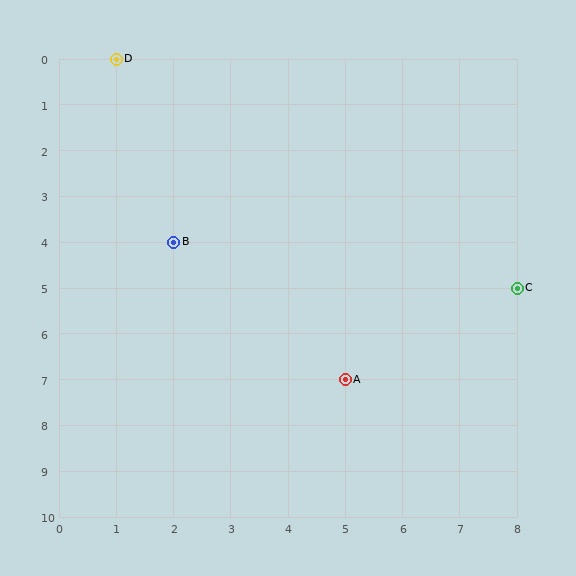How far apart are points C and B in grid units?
Points C and B are 6 columns and 1 row apart (about 6.1 grid units diagonally).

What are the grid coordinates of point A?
Point A is at grid coordinates (5, 7).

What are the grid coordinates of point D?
Point D is at grid coordinates (1, 0).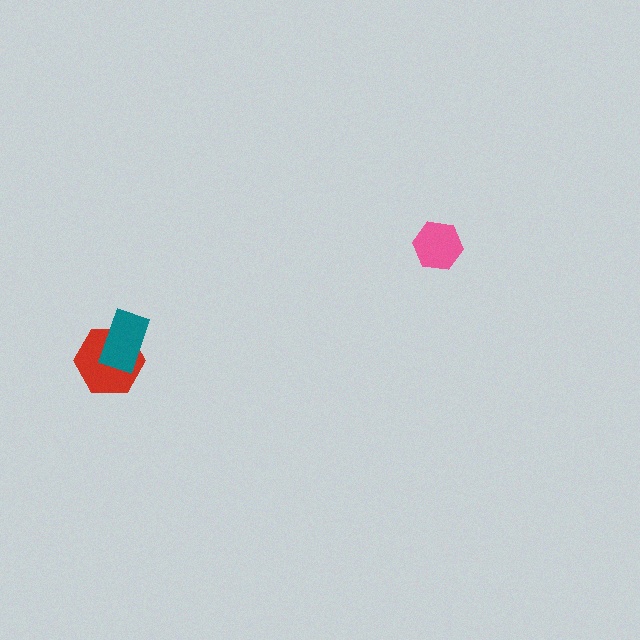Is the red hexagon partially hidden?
Yes, it is partially covered by another shape.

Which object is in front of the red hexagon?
The teal rectangle is in front of the red hexagon.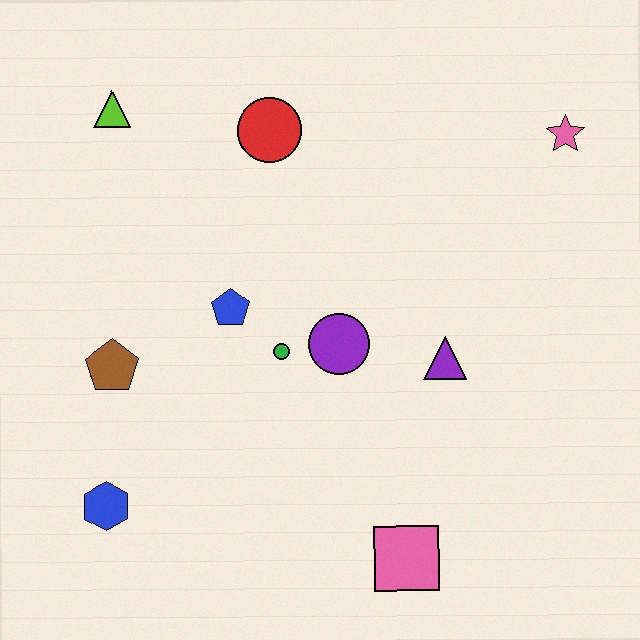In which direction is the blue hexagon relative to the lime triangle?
The blue hexagon is below the lime triangle.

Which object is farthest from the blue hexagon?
The pink star is farthest from the blue hexagon.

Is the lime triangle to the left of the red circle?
Yes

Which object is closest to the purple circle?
The green circle is closest to the purple circle.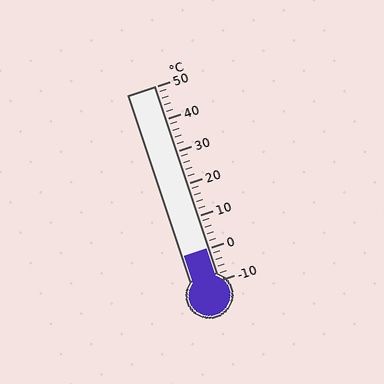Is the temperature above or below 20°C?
The temperature is below 20°C.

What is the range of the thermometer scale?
The thermometer scale ranges from -10°C to 50°C.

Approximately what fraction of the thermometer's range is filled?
The thermometer is filled to approximately 15% of its range.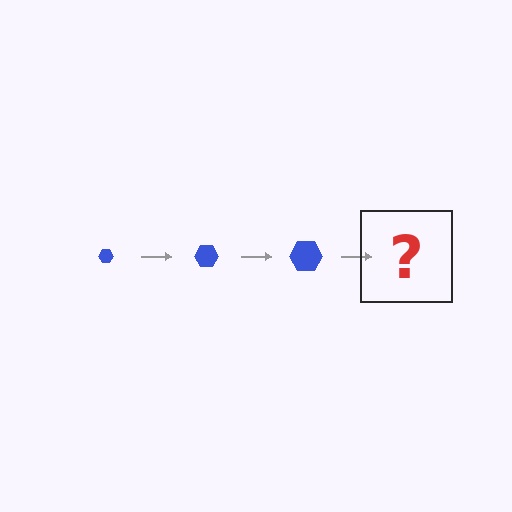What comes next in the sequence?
The next element should be a blue hexagon, larger than the previous one.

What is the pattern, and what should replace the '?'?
The pattern is that the hexagon gets progressively larger each step. The '?' should be a blue hexagon, larger than the previous one.